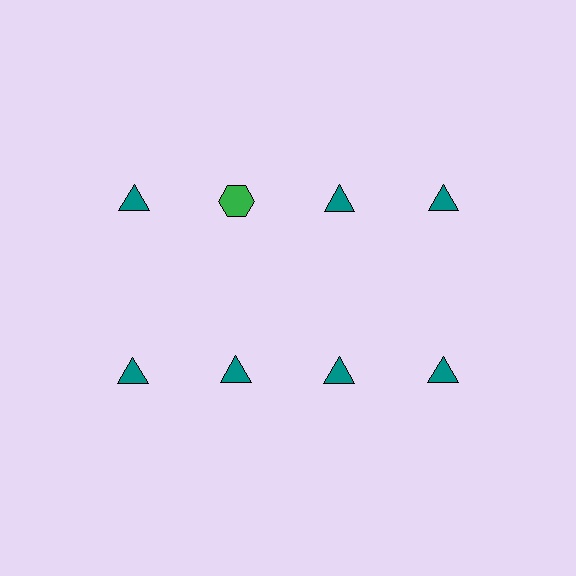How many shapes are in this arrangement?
There are 8 shapes arranged in a grid pattern.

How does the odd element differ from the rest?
It differs in both color (green instead of teal) and shape (hexagon instead of triangle).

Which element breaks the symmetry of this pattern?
The green hexagon in the top row, second from left column breaks the symmetry. All other shapes are teal triangles.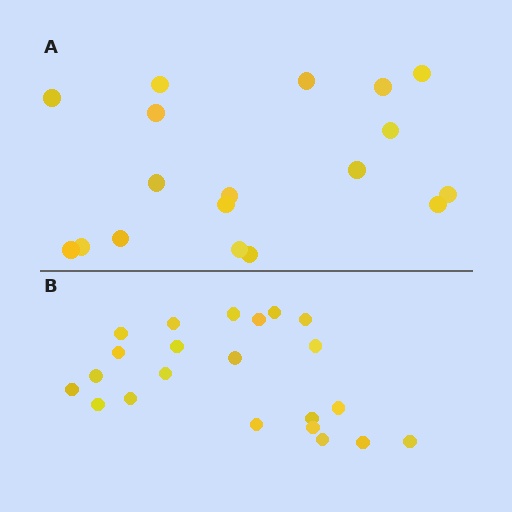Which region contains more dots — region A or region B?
Region B (the bottom region) has more dots.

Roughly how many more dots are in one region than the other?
Region B has about 4 more dots than region A.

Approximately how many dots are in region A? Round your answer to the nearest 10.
About 20 dots. (The exact count is 18, which rounds to 20.)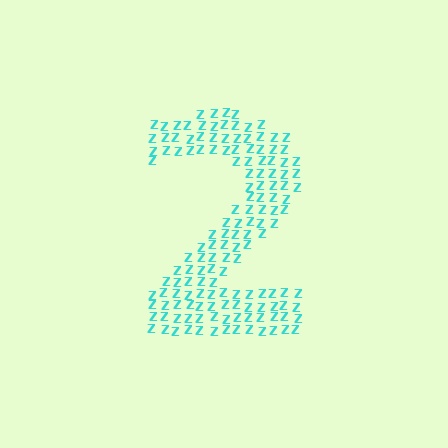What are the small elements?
The small elements are letter Z's.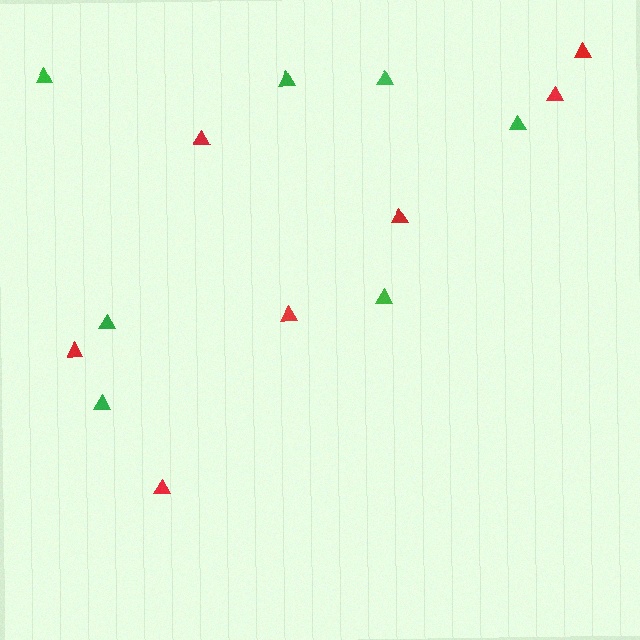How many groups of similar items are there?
There are 2 groups: one group of red triangles (7) and one group of green triangles (7).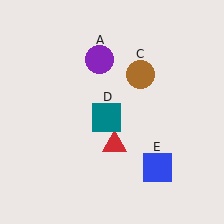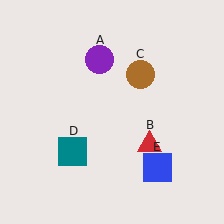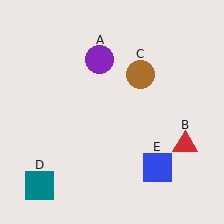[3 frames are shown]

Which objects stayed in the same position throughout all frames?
Purple circle (object A) and brown circle (object C) and blue square (object E) remained stationary.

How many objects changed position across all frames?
2 objects changed position: red triangle (object B), teal square (object D).